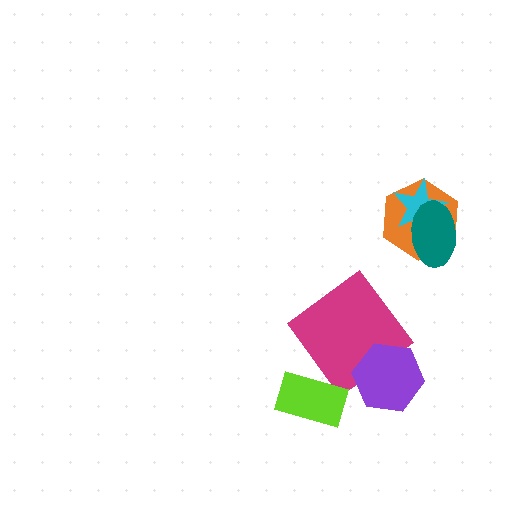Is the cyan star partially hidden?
Yes, it is partially covered by another shape.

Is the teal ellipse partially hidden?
No, no other shape covers it.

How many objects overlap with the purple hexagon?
1 object overlaps with the purple hexagon.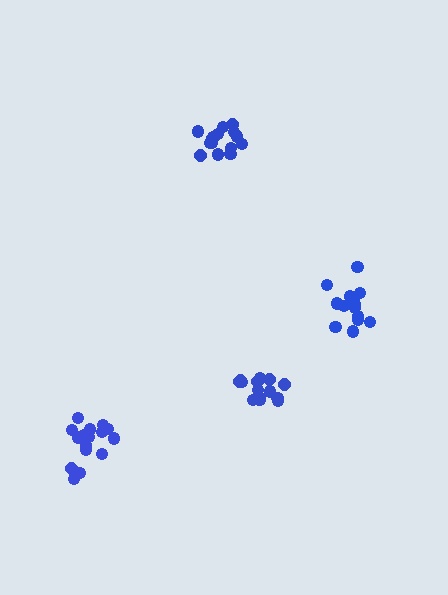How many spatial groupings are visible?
There are 4 spatial groupings.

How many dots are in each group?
Group 1: 15 dots, Group 2: 17 dots, Group 3: 14 dots, Group 4: 14 dots (60 total).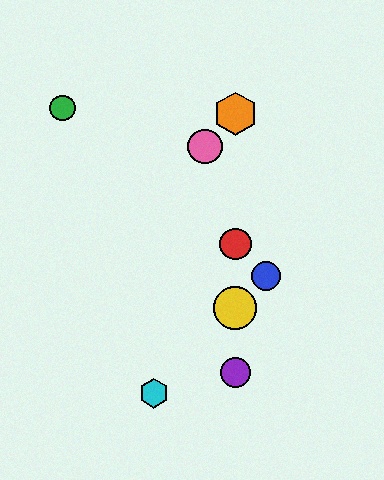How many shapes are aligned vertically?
4 shapes (the red circle, the yellow circle, the purple circle, the orange hexagon) are aligned vertically.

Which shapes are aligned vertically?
The red circle, the yellow circle, the purple circle, the orange hexagon are aligned vertically.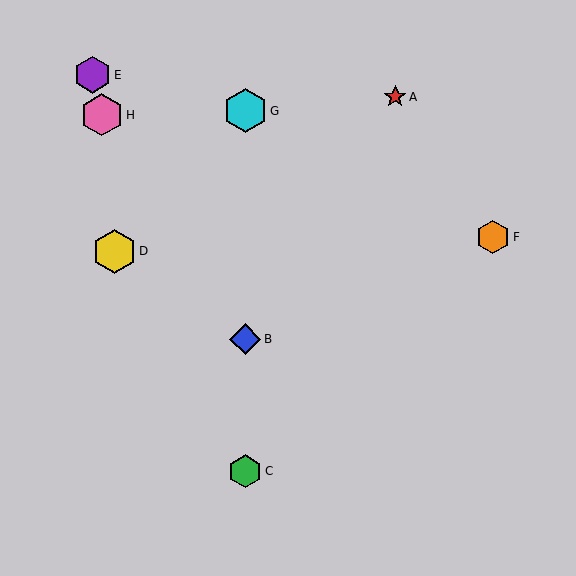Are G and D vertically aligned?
No, G is at x≈245 and D is at x≈114.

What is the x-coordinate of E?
Object E is at x≈93.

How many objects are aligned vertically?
3 objects (B, C, G) are aligned vertically.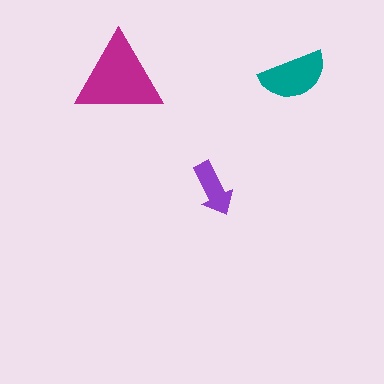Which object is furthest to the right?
The teal semicircle is rightmost.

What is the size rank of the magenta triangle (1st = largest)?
1st.